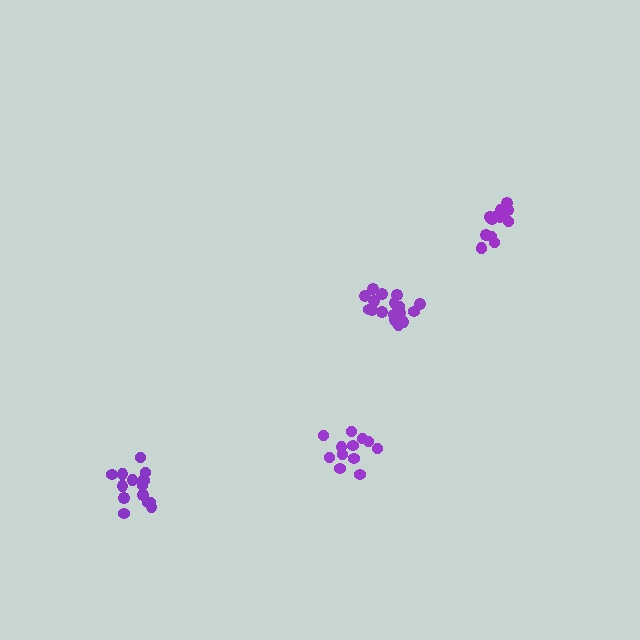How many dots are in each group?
Group 1: 18 dots, Group 2: 12 dots, Group 3: 13 dots, Group 4: 15 dots (58 total).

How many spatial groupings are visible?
There are 4 spatial groupings.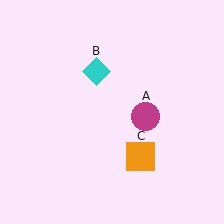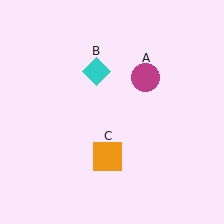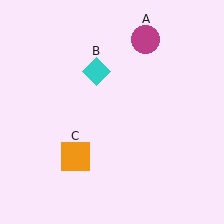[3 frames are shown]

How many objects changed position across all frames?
2 objects changed position: magenta circle (object A), orange square (object C).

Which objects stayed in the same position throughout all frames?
Cyan diamond (object B) remained stationary.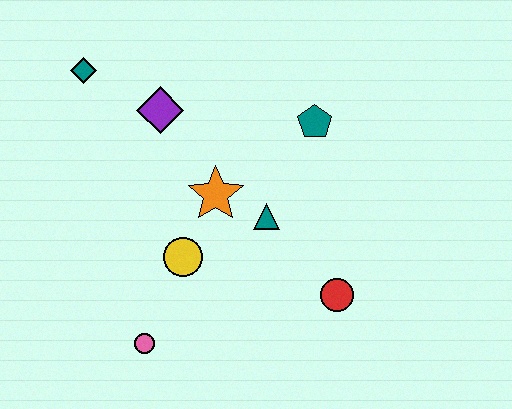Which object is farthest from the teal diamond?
The red circle is farthest from the teal diamond.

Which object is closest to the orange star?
The teal triangle is closest to the orange star.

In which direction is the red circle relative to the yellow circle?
The red circle is to the right of the yellow circle.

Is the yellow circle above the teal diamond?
No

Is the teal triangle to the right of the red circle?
No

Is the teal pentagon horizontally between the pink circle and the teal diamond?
No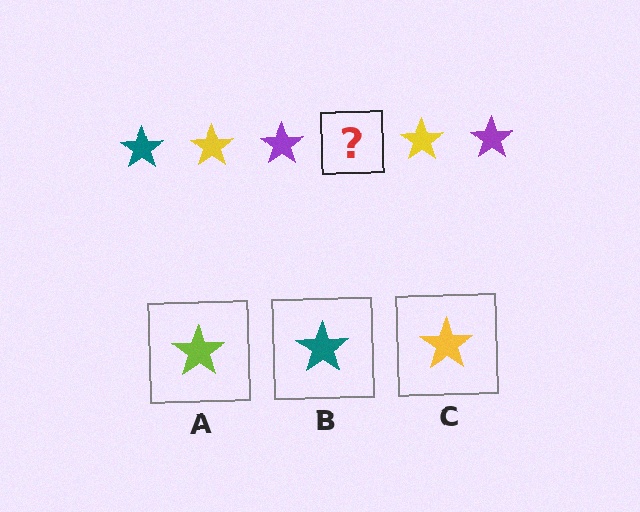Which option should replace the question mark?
Option B.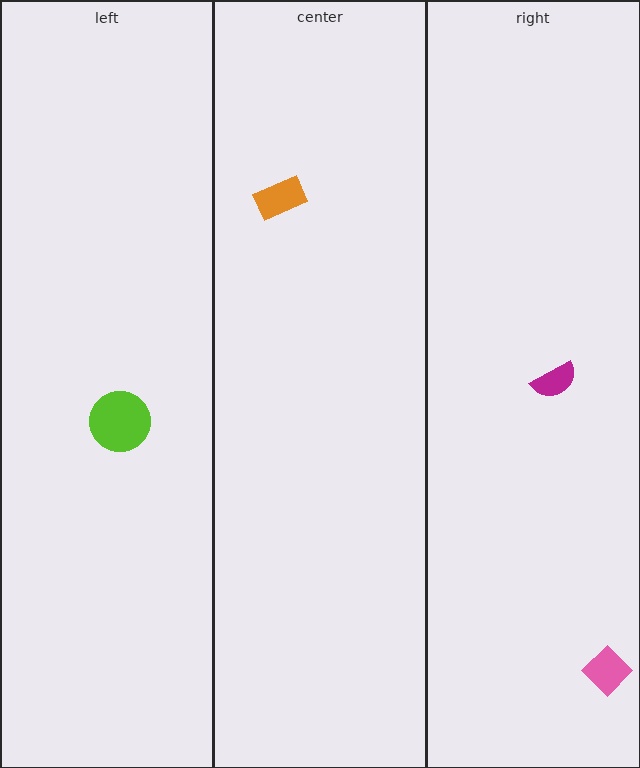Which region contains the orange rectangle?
The center region.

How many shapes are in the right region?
2.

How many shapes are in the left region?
1.